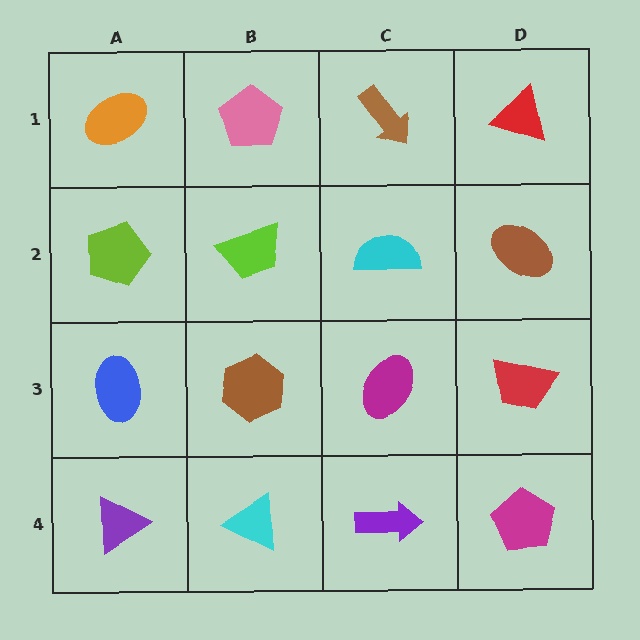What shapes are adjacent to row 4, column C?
A magenta ellipse (row 3, column C), a cyan triangle (row 4, column B), a magenta pentagon (row 4, column D).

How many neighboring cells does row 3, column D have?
3.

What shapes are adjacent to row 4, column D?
A red trapezoid (row 3, column D), a purple arrow (row 4, column C).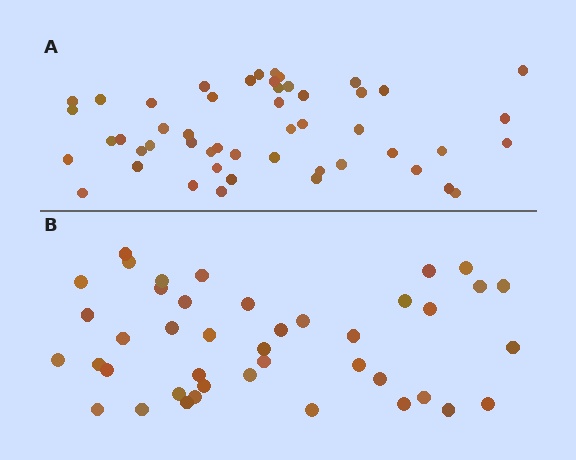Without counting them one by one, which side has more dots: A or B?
Region A (the top region) has more dots.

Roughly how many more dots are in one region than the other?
Region A has roughly 8 or so more dots than region B.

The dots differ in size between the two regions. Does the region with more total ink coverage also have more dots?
No. Region B has more total ink coverage because its dots are larger, but region A actually contains more individual dots. Total area can be misleading — the number of items is what matters here.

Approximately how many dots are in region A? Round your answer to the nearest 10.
About 50 dots.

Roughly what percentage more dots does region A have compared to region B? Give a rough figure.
About 20% more.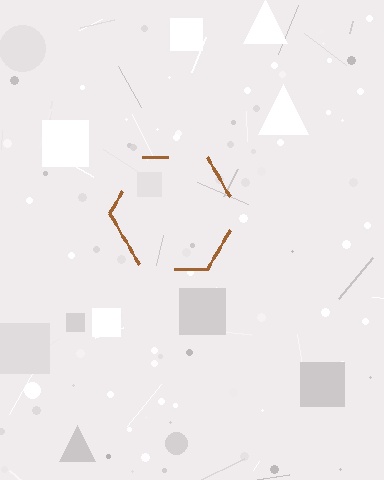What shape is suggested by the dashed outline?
The dashed outline suggests a hexagon.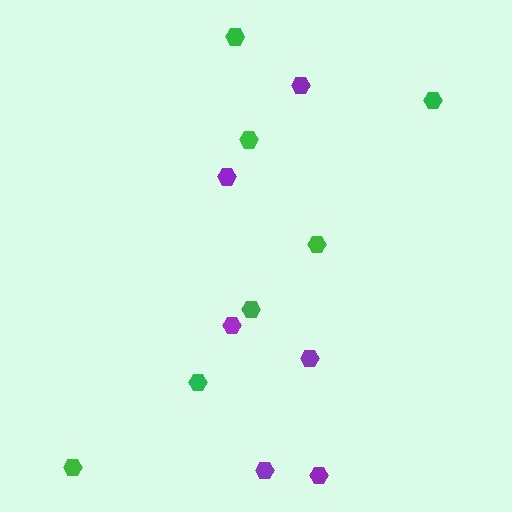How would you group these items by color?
There are 2 groups: one group of purple hexagons (6) and one group of green hexagons (7).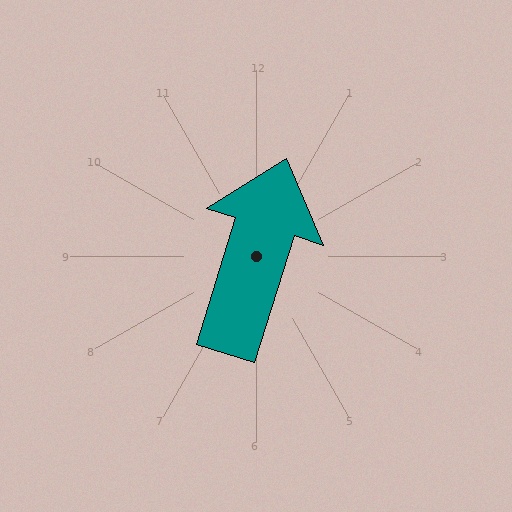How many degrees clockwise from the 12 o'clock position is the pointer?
Approximately 17 degrees.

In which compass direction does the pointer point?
North.